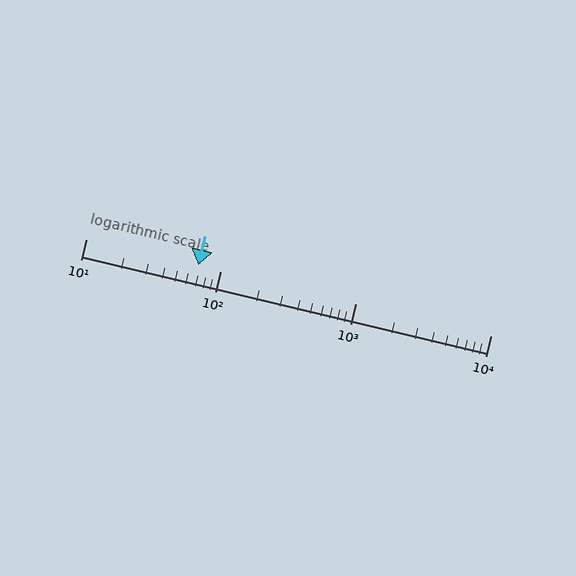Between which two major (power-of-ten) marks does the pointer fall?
The pointer is between 10 and 100.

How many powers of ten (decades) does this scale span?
The scale spans 3 decades, from 10 to 10000.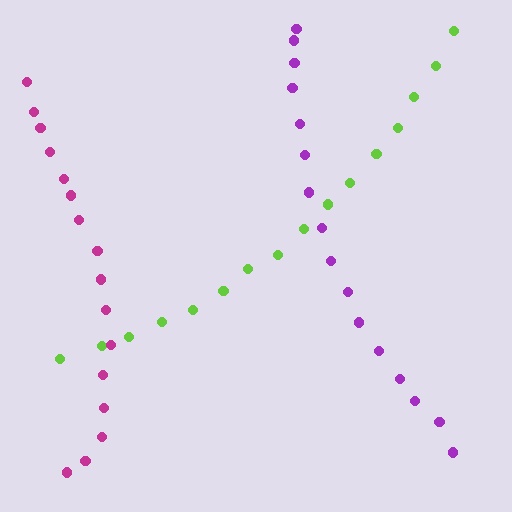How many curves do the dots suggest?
There are 3 distinct paths.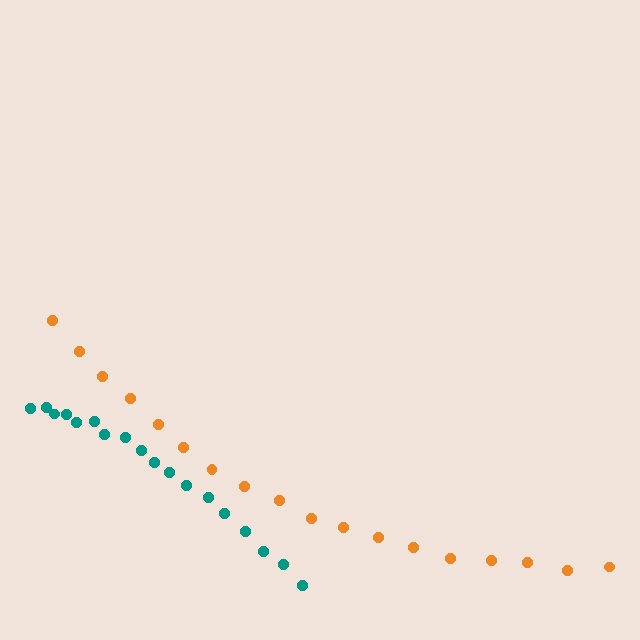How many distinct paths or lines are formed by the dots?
There are 2 distinct paths.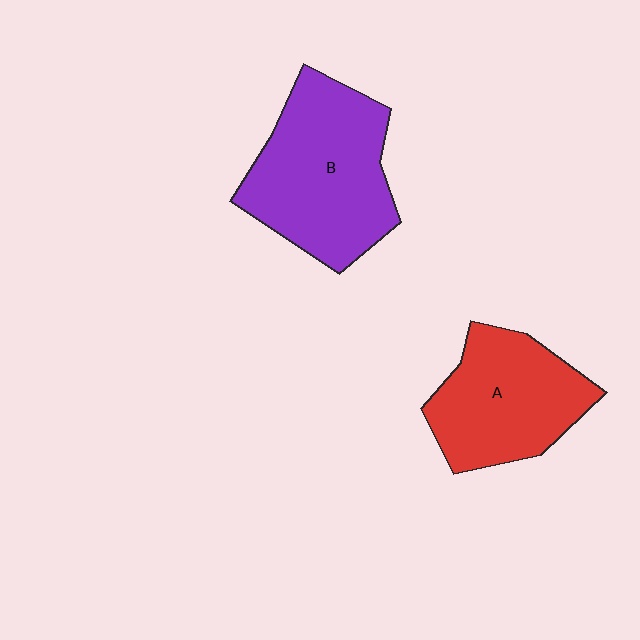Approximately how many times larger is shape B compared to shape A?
Approximately 1.3 times.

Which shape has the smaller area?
Shape A (red).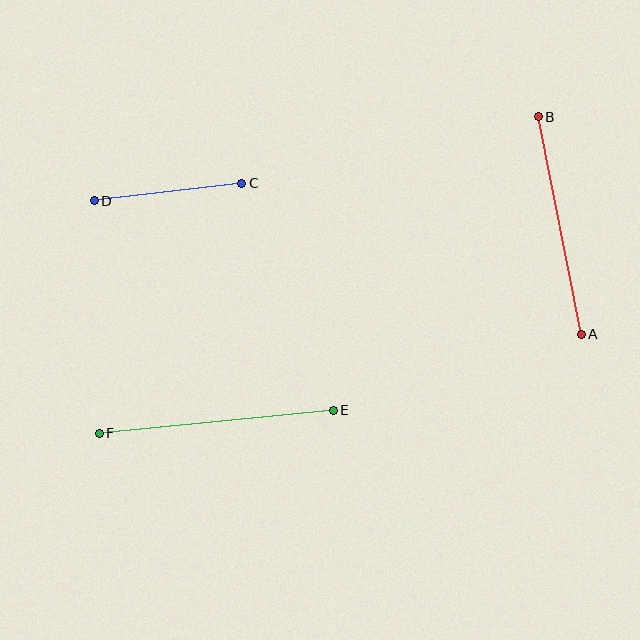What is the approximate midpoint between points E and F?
The midpoint is at approximately (216, 422) pixels.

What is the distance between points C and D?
The distance is approximately 149 pixels.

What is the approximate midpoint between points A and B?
The midpoint is at approximately (560, 225) pixels.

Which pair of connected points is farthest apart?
Points E and F are farthest apart.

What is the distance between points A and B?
The distance is approximately 222 pixels.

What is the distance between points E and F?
The distance is approximately 235 pixels.